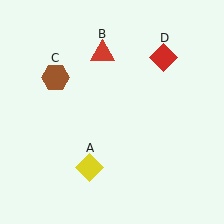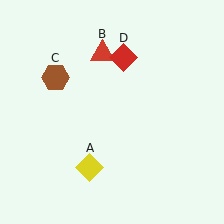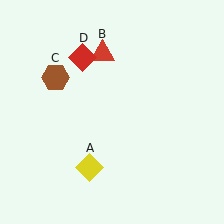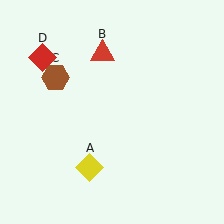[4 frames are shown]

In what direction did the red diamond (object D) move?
The red diamond (object D) moved left.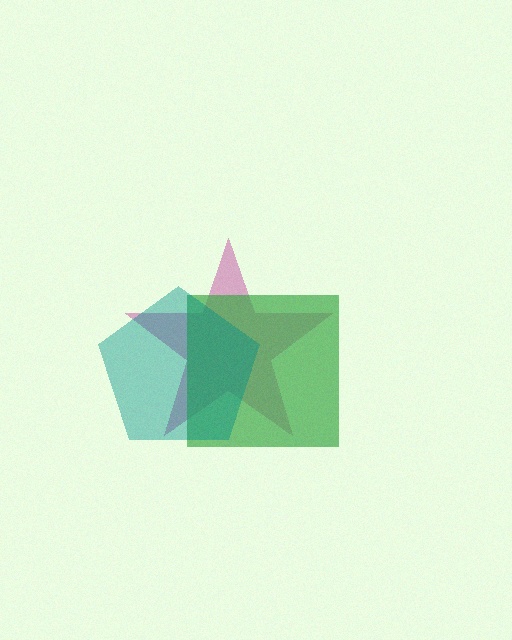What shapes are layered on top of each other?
The layered shapes are: a magenta star, a green square, a teal pentagon.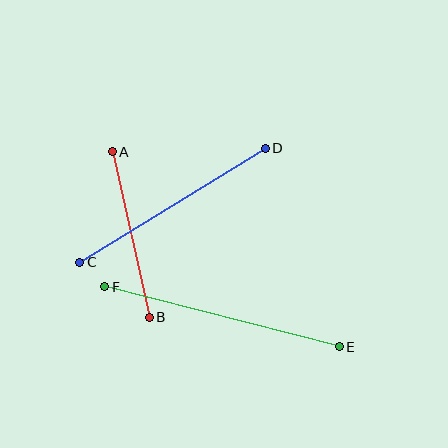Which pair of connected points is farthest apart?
Points E and F are farthest apart.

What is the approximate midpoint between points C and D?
The midpoint is at approximately (172, 205) pixels.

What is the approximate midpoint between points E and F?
The midpoint is at approximately (222, 317) pixels.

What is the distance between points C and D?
The distance is approximately 218 pixels.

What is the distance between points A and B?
The distance is approximately 170 pixels.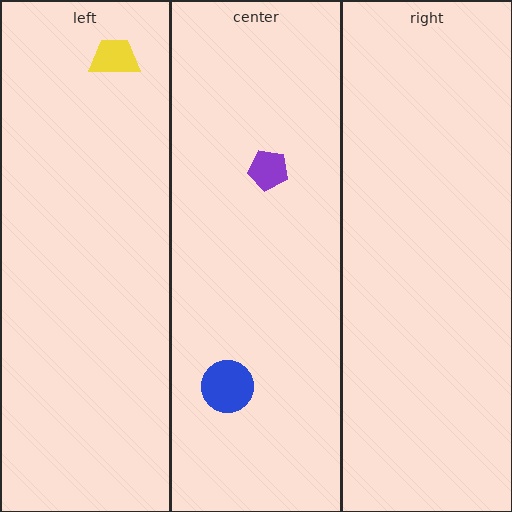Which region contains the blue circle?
The center region.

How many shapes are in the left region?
1.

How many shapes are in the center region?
2.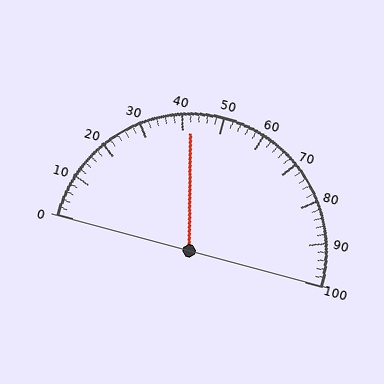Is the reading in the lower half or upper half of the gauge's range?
The reading is in the lower half of the range (0 to 100).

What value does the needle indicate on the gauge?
The needle indicates approximately 42.